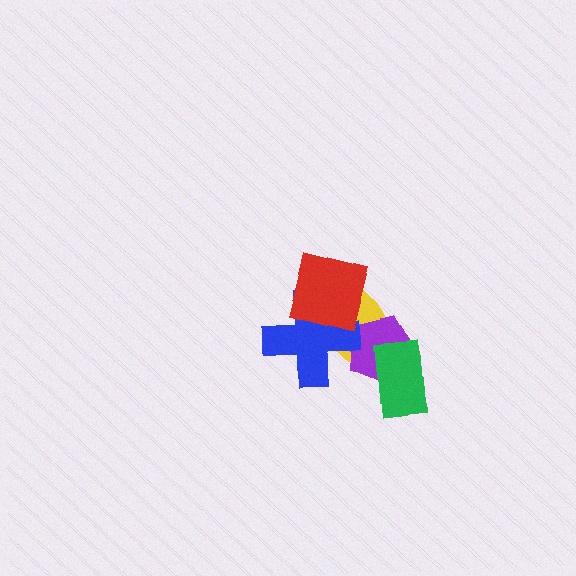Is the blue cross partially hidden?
Yes, it is partially covered by another shape.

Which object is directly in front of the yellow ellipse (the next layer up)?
The purple pentagon is directly in front of the yellow ellipse.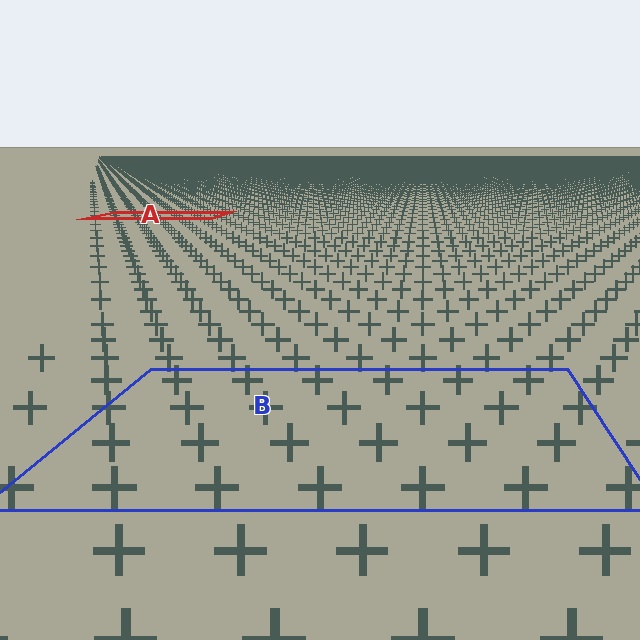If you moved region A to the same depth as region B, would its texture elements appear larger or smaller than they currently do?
They would appear larger. At a closer depth, the same texture elements are projected at a bigger on-screen size.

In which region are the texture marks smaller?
The texture marks are smaller in region A, because it is farther away.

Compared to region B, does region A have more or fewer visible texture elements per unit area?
Region A has more texture elements per unit area — they are packed more densely because it is farther away.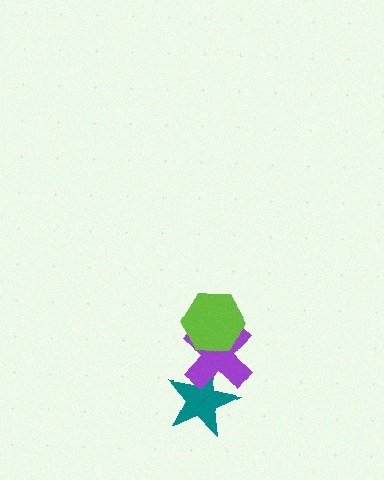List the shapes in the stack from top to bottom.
From top to bottom: the lime hexagon, the purple cross, the teal star.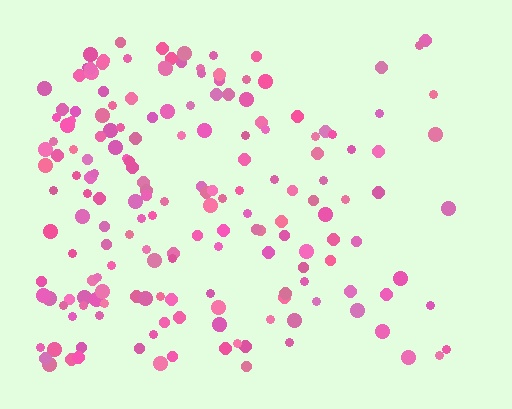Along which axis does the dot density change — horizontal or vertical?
Horizontal.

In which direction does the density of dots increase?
From right to left, with the left side densest.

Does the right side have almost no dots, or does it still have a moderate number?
Still a moderate number, just noticeably fewer than the left.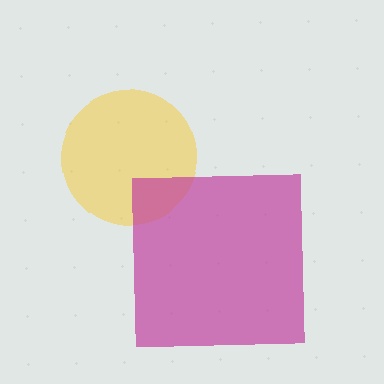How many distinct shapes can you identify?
There are 2 distinct shapes: a yellow circle, a magenta square.